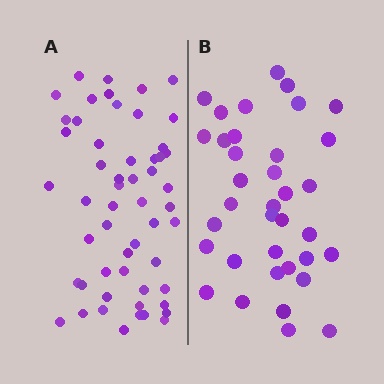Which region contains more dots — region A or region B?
Region A (the left region) has more dots.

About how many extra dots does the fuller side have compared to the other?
Region A has approximately 20 more dots than region B.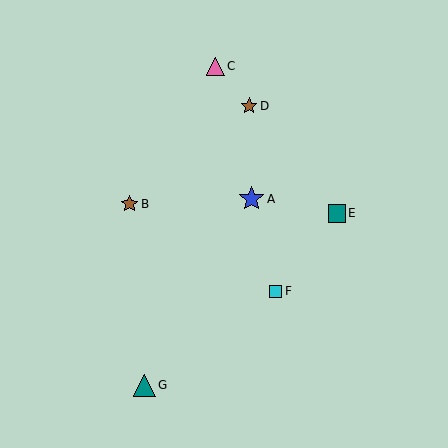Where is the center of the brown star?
The center of the brown star is at (249, 106).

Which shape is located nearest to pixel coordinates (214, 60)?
The pink triangle (labeled C) at (215, 66) is nearest to that location.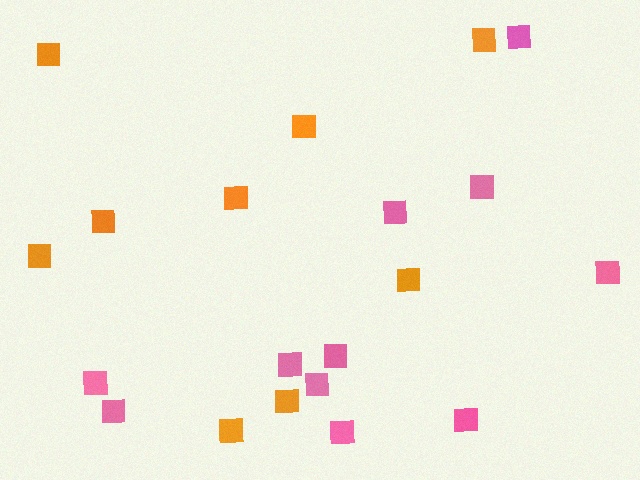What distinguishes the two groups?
There are 2 groups: one group of pink squares (11) and one group of orange squares (9).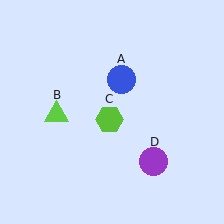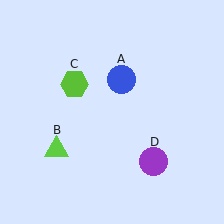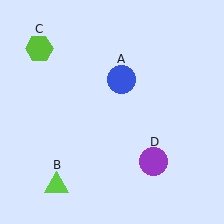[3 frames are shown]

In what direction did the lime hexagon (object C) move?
The lime hexagon (object C) moved up and to the left.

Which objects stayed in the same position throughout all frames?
Blue circle (object A) and purple circle (object D) remained stationary.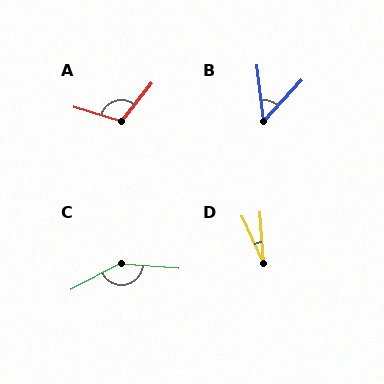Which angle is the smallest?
D, at approximately 21 degrees.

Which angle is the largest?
C, at approximately 147 degrees.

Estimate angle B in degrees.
Approximately 50 degrees.